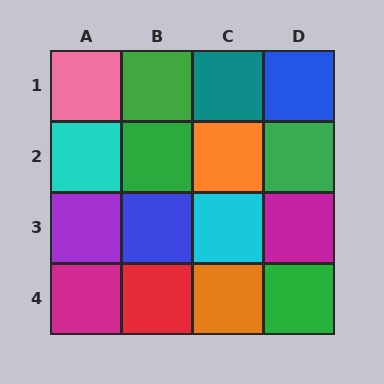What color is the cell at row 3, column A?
Purple.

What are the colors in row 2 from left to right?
Cyan, green, orange, green.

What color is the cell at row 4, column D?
Green.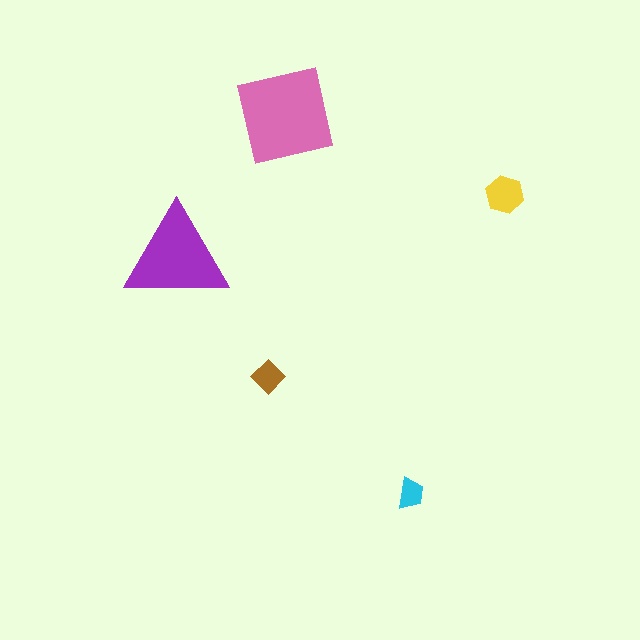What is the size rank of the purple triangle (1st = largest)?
2nd.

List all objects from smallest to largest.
The cyan trapezoid, the brown diamond, the yellow hexagon, the purple triangle, the pink square.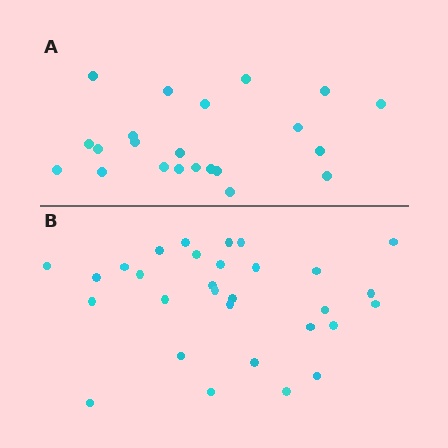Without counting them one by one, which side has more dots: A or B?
Region B (the bottom region) has more dots.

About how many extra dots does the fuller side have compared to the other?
Region B has roughly 8 or so more dots than region A.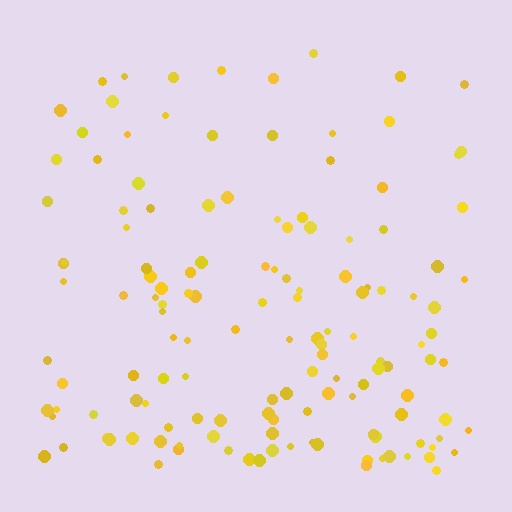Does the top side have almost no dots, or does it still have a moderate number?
Still a moderate number, just noticeably fewer than the bottom.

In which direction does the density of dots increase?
From top to bottom, with the bottom side densest.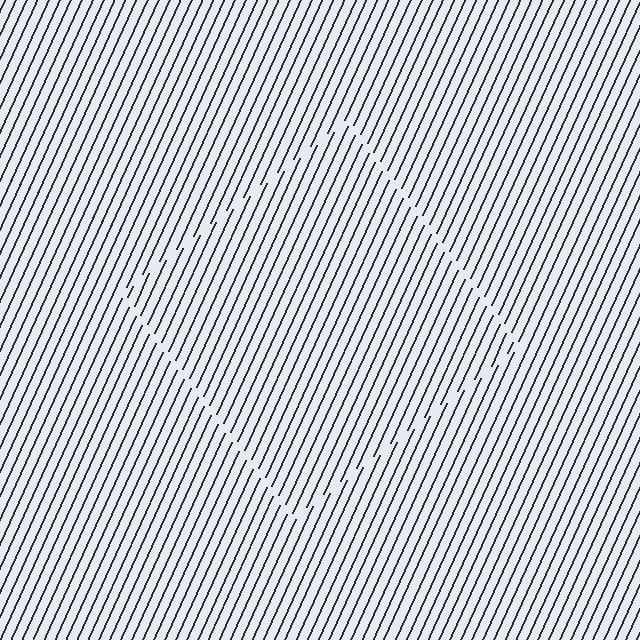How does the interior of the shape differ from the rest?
The interior of the shape contains the same grating, shifted by half a period — the contour is defined by the phase discontinuity where line-ends from the inner and outer gratings abut.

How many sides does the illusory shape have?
4 sides — the line-ends trace a square.